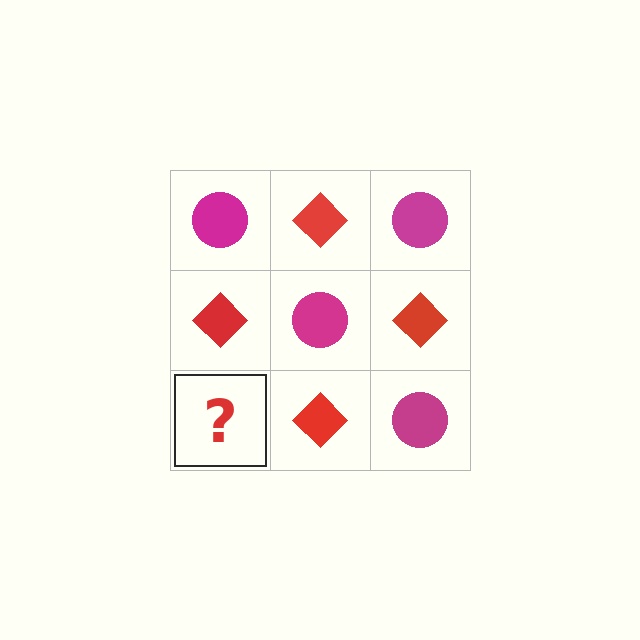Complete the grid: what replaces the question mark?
The question mark should be replaced with a magenta circle.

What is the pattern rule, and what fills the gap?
The rule is that it alternates magenta circle and red diamond in a checkerboard pattern. The gap should be filled with a magenta circle.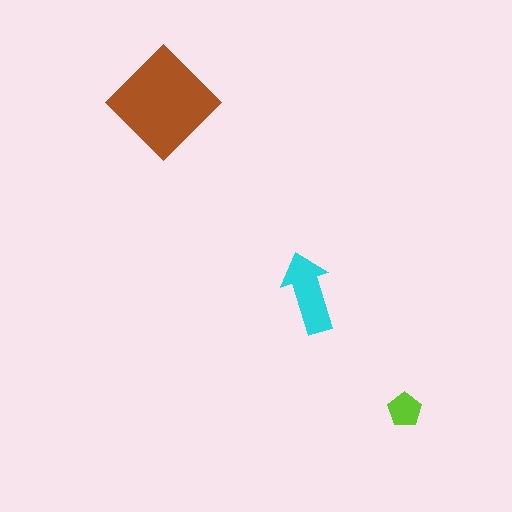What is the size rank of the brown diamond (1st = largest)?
1st.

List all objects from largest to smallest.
The brown diamond, the cyan arrow, the lime pentagon.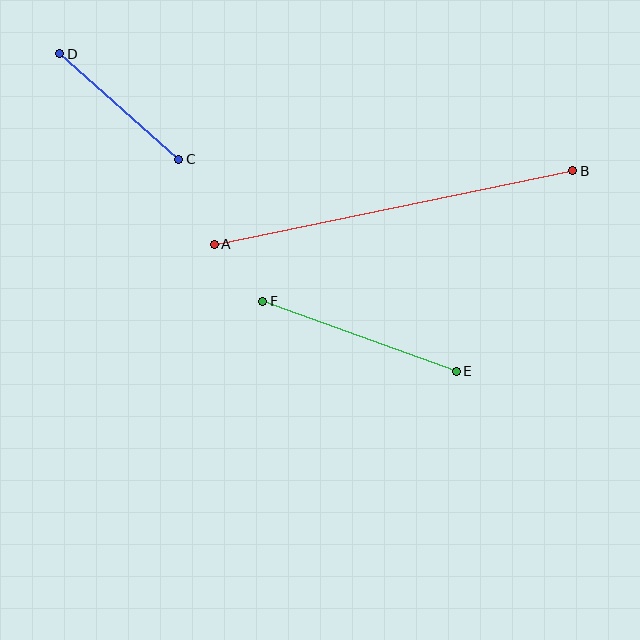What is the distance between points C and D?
The distance is approximately 159 pixels.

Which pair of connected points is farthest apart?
Points A and B are farthest apart.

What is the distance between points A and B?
The distance is approximately 366 pixels.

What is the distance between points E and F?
The distance is approximately 206 pixels.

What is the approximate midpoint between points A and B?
The midpoint is at approximately (393, 207) pixels.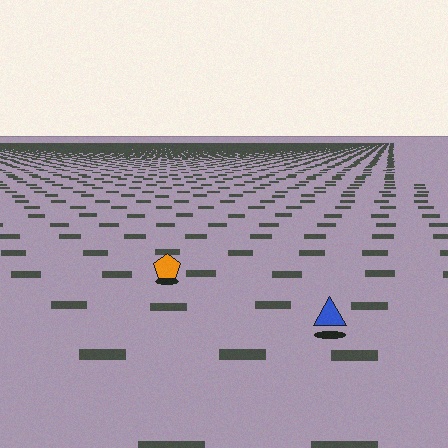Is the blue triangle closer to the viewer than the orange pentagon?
Yes. The blue triangle is closer — you can tell from the texture gradient: the ground texture is coarser near it.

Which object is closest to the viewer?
The blue triangle is closest. The texture marks near it are larger and more spread out.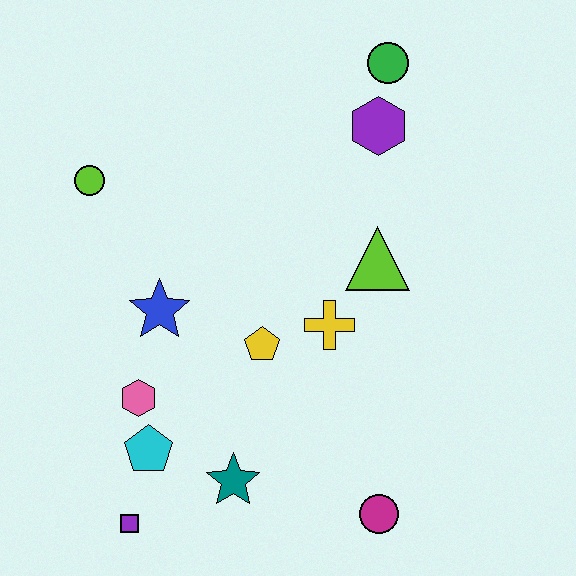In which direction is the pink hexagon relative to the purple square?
The pink hexagon is above the purple square.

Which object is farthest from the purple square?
The green circle is farthest from the purple square.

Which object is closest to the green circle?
The purple hexagon is closest to the green circle.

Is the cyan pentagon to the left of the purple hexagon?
Yes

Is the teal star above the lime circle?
No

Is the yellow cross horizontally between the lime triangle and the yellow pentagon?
Yes